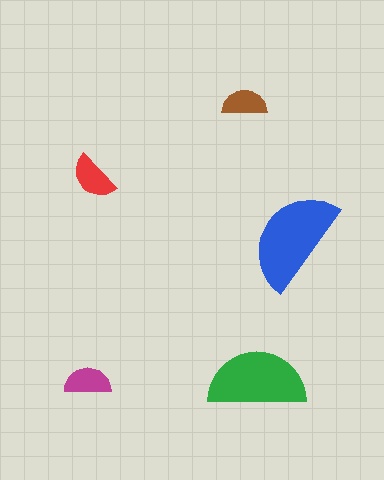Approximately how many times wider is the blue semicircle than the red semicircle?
About 2 times wider.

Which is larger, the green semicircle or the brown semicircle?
The green one.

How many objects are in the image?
There are 5 objects in the image.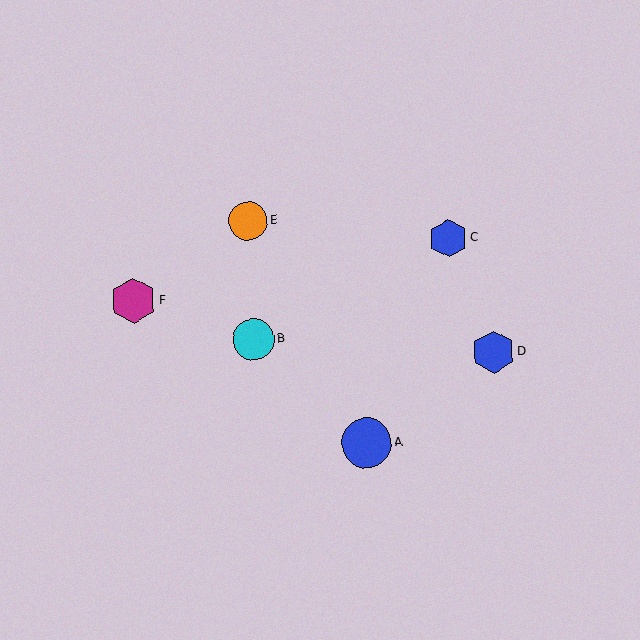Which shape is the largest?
The blue circle (labeled A) is the largest.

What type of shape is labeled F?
Shape F is a magenta hexagon.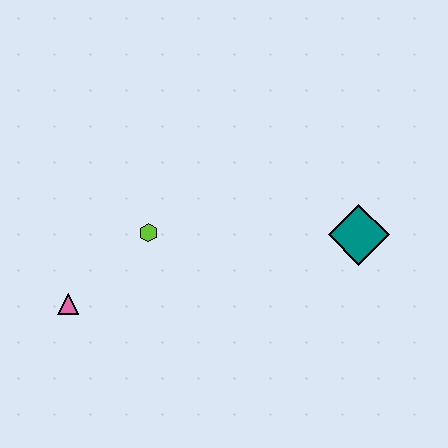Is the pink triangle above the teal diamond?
No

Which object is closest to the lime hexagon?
The pink triangle is closest to the lime hexagon.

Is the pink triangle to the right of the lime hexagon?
No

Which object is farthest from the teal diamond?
The pink triangle is farthest from the teal diamond.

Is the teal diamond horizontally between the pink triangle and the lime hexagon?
No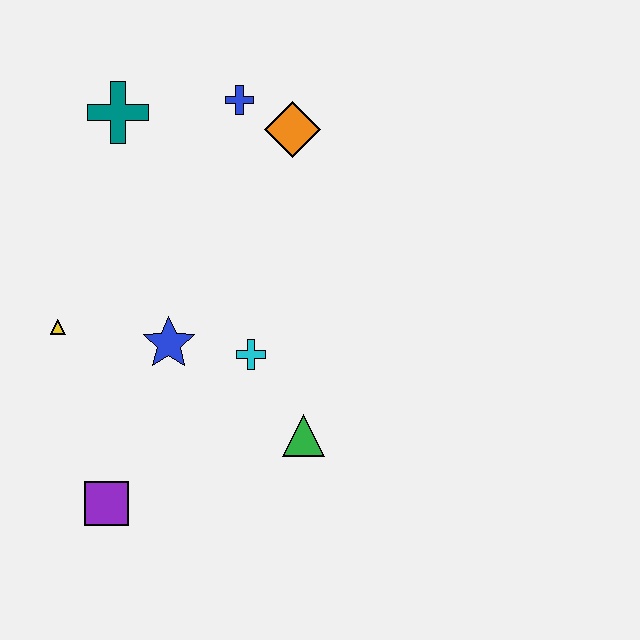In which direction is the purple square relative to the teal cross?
The purple square is below the teal cross.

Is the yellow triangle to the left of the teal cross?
Yes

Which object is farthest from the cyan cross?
The teal cross is farthest from the cyan cross.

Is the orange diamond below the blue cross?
Yes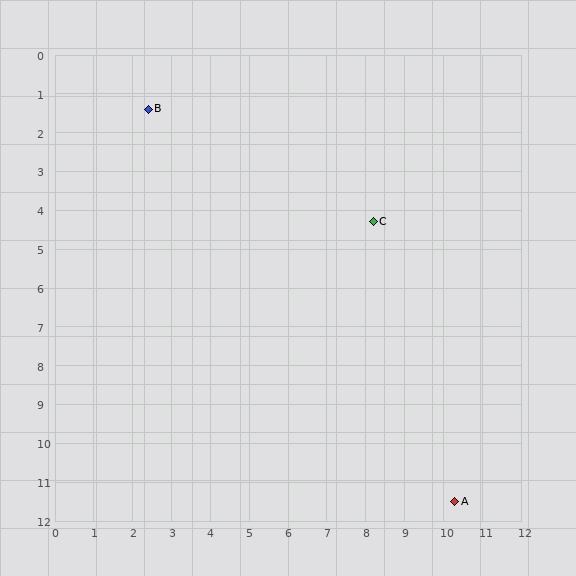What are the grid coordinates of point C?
Point C is at approximately (8.2, 4.3).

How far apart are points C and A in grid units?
Points C and A are about 7.5 grid units apart.